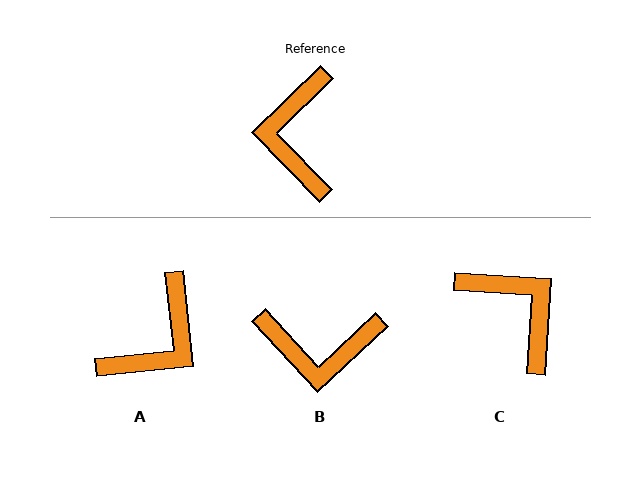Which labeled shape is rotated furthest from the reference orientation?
A, about 142 degrees away.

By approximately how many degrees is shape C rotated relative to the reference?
Approximately 138 degrees clockwise.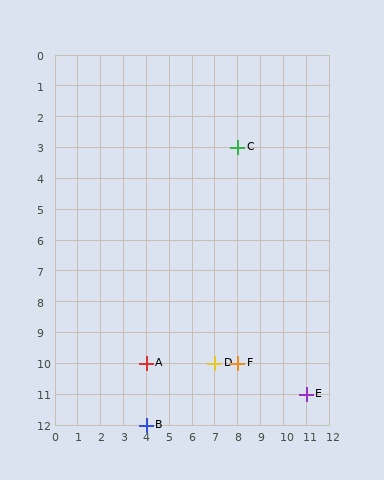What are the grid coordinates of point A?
Point A is at grid coordinates (4, 10).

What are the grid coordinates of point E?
Point E is at grid coordinates (11, 11).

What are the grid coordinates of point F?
Point F is at grid coordinates (8, 10).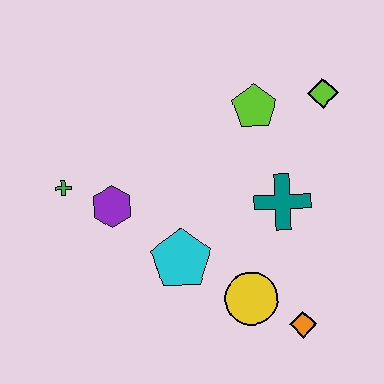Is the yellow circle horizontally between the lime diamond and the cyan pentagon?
Yes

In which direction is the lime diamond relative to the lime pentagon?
The lime diamond is to the right of the lime pentagon.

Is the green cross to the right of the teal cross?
No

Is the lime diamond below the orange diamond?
No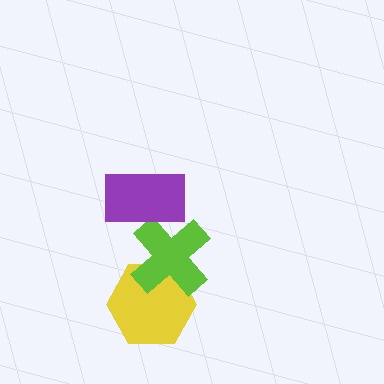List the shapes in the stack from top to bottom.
From top to bottom: the purple rectangle, the lime cross, the yellow hexagon.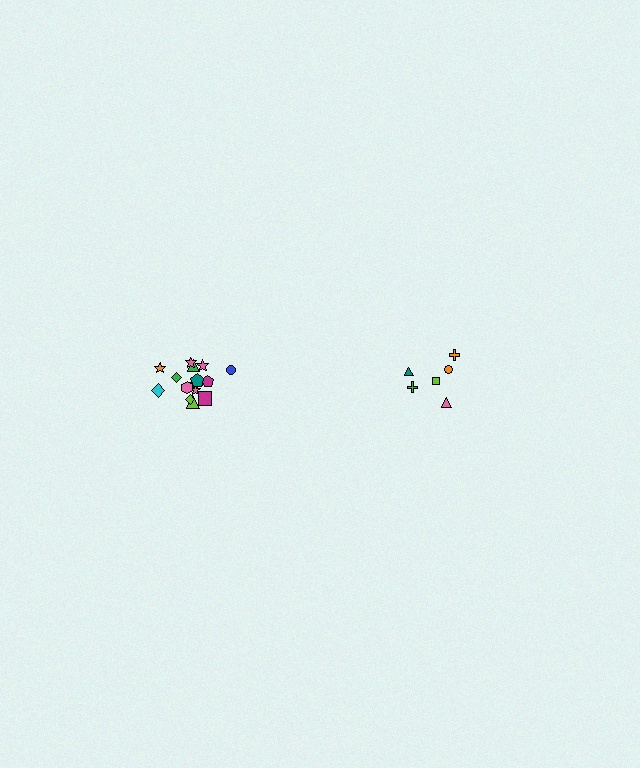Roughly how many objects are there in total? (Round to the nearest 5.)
Roughly 20 objects in total.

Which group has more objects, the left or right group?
The left group.